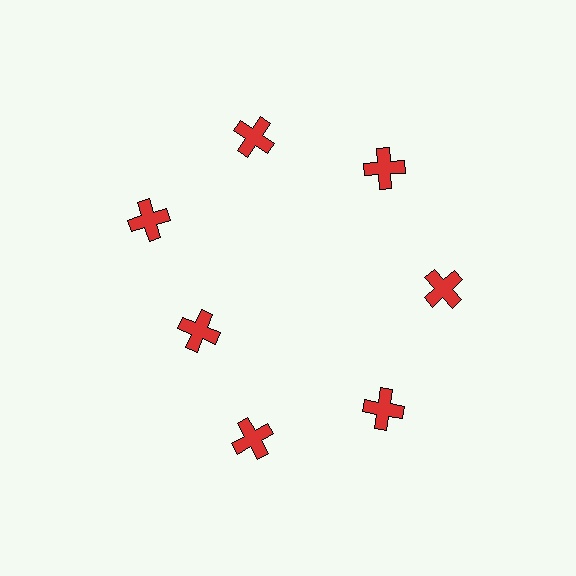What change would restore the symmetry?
The symmetry would be restored by moving it outward, back onto the ring so that all 7 crosses sit at equal angles and equal distance from the center.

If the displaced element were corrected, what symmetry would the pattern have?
It would have 7-fold rotational symmetry — the pattern would map onto itself every 51 degrees.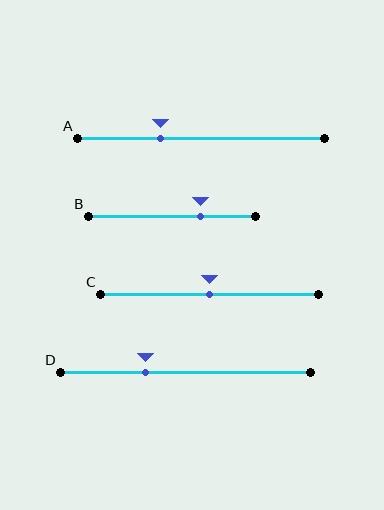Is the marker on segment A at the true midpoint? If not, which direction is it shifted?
No, the marker on segment A is shifted to the left by about 17% of the segment length.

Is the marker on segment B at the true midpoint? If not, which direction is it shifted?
No, the marker on segment B is shifted to the right by about 17% of the segment length.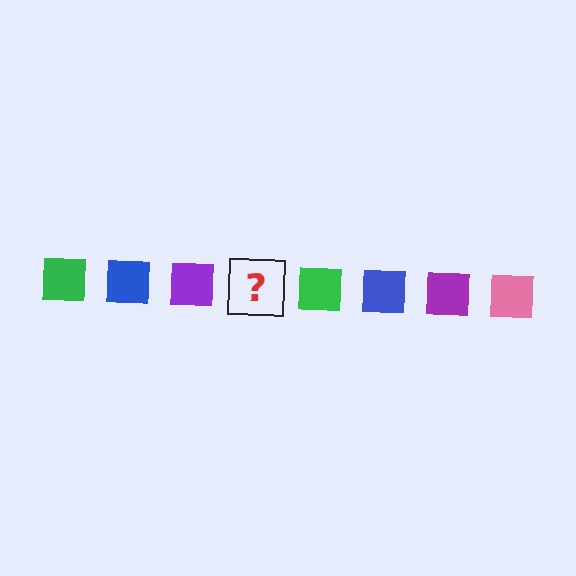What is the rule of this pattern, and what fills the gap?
The rule is that the pattern cycles through green, blue, purple, pink squares. The gap should be filled with a pink square.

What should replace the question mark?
The question mark should be replaced with a pink square.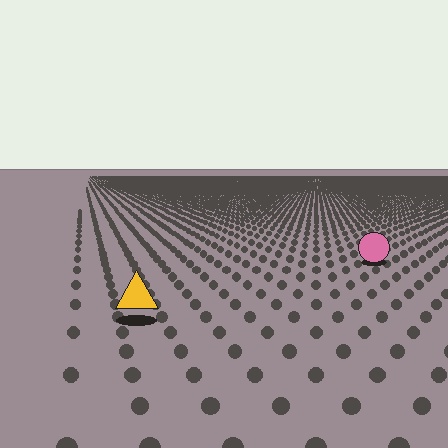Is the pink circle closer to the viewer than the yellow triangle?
No. The yellow triangle is closer — you can tell from the texture gradient: the ground texture is coarser near it.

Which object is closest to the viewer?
The yellow triangle is closest. The texture marks near it are larger and more spread out.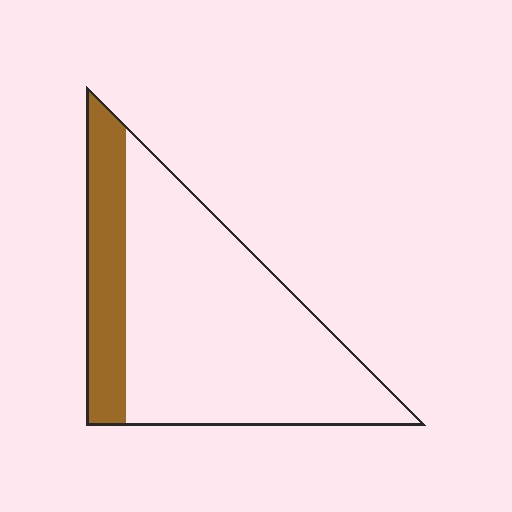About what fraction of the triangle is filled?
About one fifth (1/5).